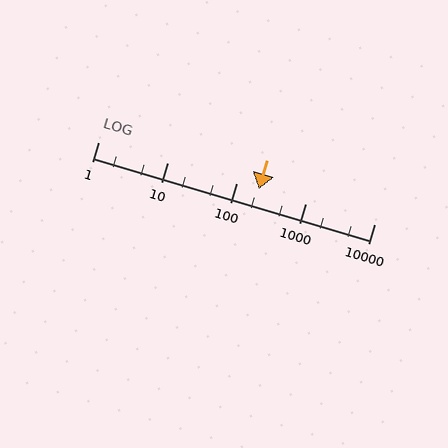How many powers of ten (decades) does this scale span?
The scale spans 4 decades, from 1 to 10000.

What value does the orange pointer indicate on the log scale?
The pointer indicates approximately 210.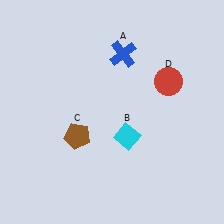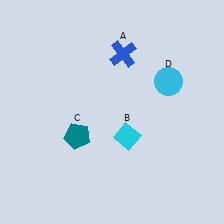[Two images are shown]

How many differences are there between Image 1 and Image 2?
There are 2 differences between the two images.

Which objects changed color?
C changed from brown to teal. D changed from red to cyan.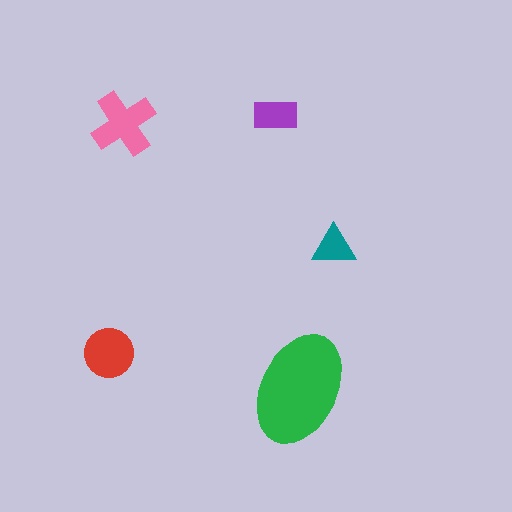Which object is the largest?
The green ellipse.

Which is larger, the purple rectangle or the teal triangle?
The purple rectangle.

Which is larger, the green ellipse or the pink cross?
The green ellipse.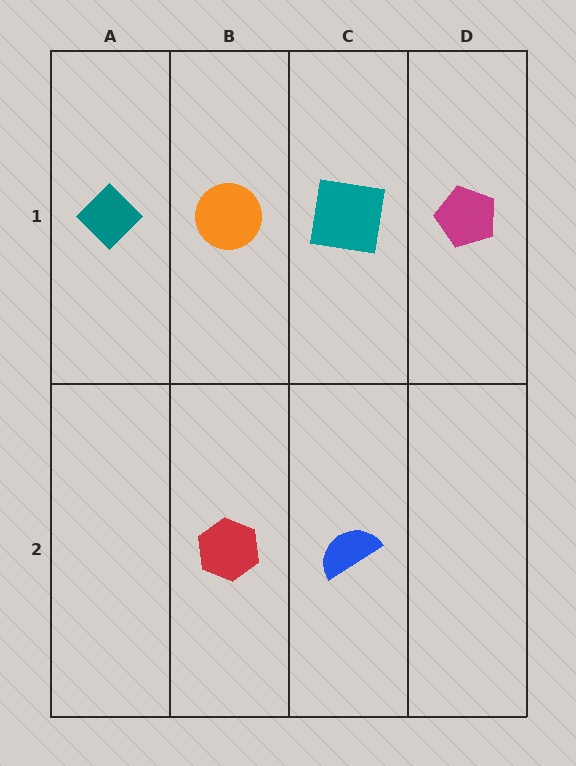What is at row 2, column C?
A blue semicircle.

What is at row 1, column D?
A magenta pentagon.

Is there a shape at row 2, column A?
No, that cell is empty.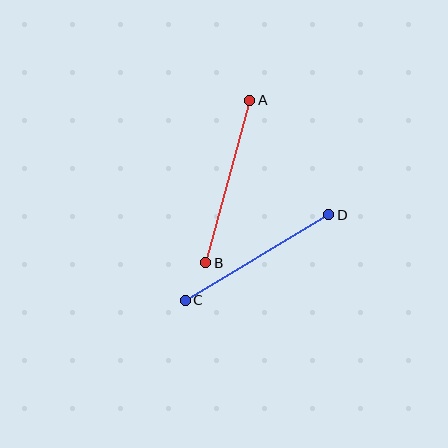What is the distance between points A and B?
The distance is approximately 168 pixels.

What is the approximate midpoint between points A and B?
The midpoint is at approximately (228, 181) pixels.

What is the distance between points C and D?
The distance is approximately 167 pixels.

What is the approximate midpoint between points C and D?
The midpoint is at approximately (257, 258) pixels.